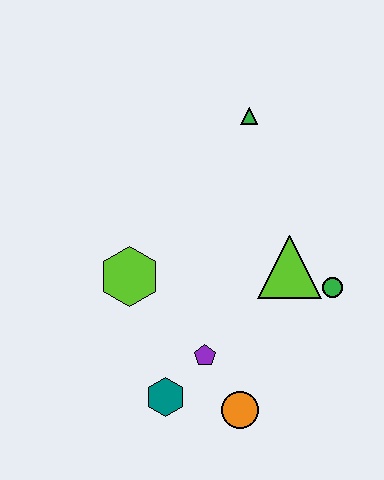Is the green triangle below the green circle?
No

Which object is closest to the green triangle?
The lime triangle is closest to the green triangle.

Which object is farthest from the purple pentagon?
The green triangle is farthest from the purple pentagon.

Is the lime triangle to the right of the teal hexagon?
Yes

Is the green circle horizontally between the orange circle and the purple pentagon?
No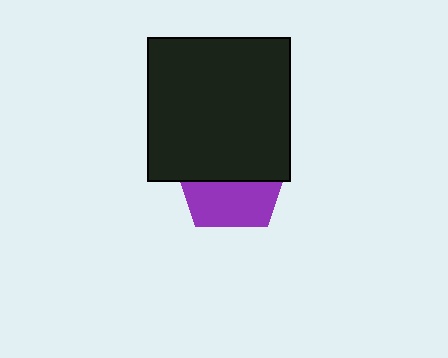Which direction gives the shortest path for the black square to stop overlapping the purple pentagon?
Moving up gives the shortest separation.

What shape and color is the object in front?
The object in front is a black square.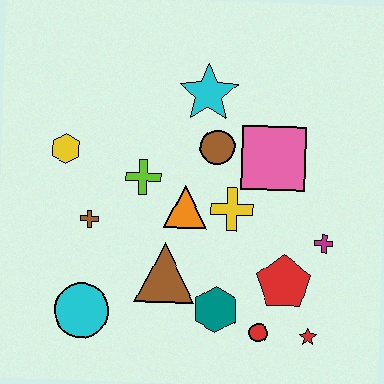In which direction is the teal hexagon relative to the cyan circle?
The teal hexagon is to the right of the cyan circle.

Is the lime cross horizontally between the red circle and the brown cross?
Yes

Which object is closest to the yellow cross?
The orange triangle is closest to the yellow cross.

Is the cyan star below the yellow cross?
No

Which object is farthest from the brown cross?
The red star is farthest from the brown cross.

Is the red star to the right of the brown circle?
Yes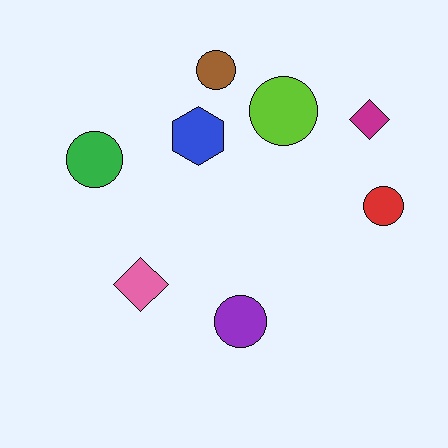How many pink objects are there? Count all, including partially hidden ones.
There is 1 pink object.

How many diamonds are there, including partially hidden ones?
There are 2 diamonds.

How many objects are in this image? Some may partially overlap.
There are 8 objects.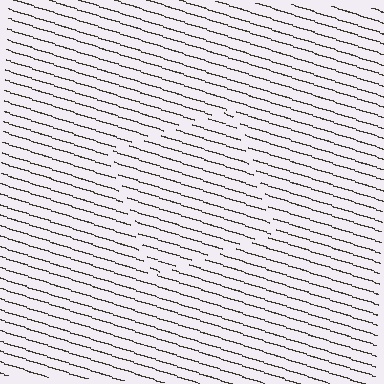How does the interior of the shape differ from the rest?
The interior of the shape contains the same grating, shifted by half a period — the contour is defined by the phase discontinuity where line-ends from the inner and outer gratings abut.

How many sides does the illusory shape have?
4 sides — the line-ends trace a square.